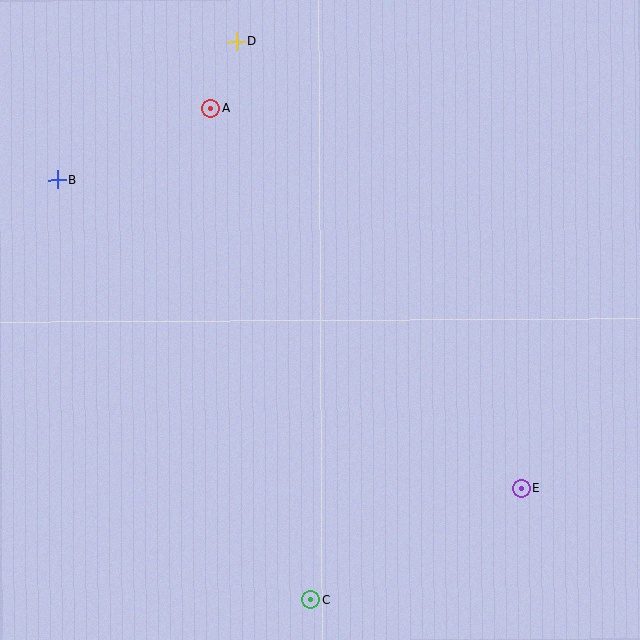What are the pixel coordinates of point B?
Point B is at (57, 180).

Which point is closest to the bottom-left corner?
Point C is closest to the bottom-left corner.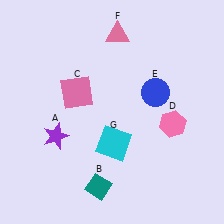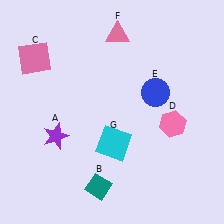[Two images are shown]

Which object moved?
The pink square (C) moved left.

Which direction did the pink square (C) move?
The pink square (C) moved left.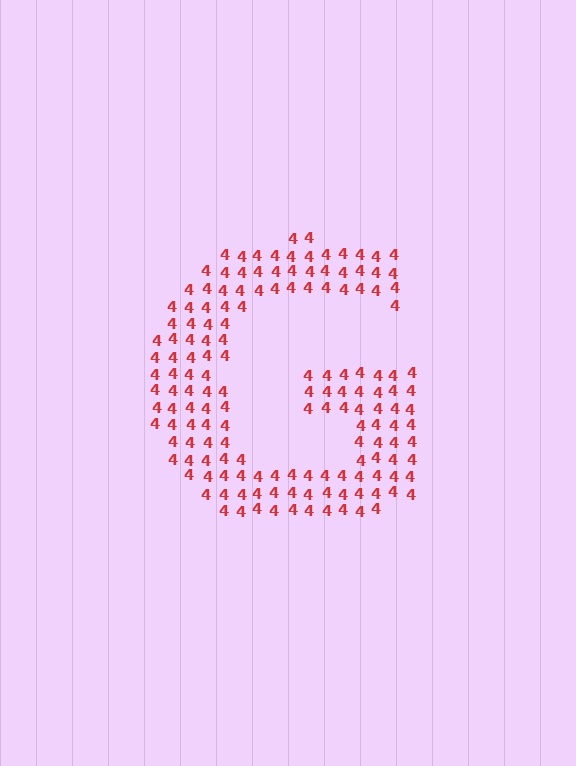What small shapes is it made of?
It is made of small digit 4's.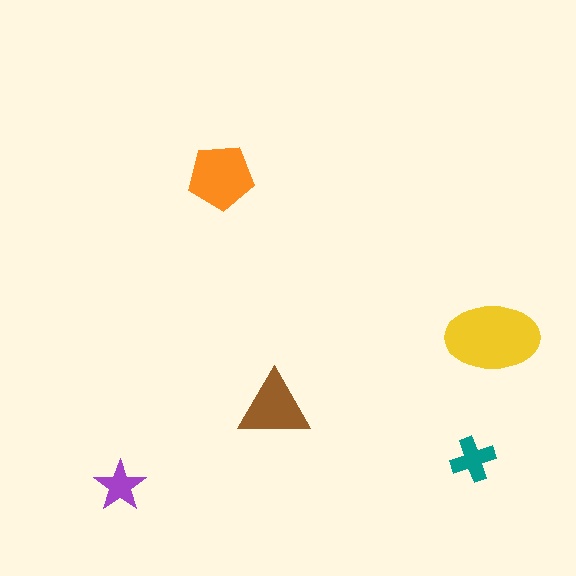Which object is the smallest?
The purple star.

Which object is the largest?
The yellow ellipse.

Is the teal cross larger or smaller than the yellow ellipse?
Smaller.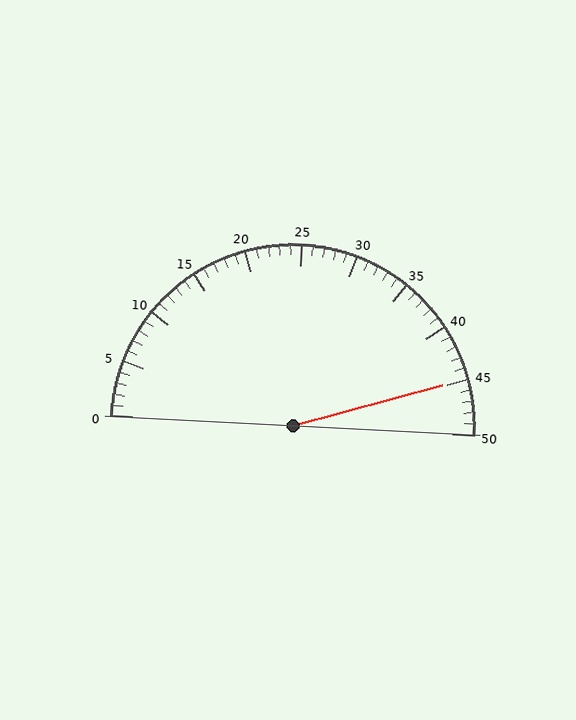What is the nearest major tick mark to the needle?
The nearest major tick mark is 45.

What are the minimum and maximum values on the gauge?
The gauge ranges from 0 to 50.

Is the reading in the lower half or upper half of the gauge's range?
The reading is in the upper half of the range (0 to 50).